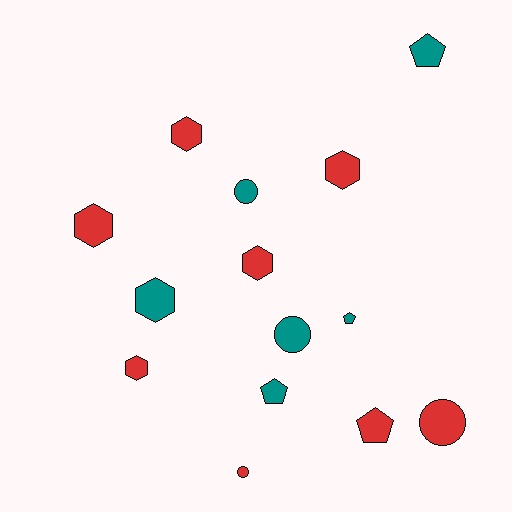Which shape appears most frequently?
Hexagon, with 6 objects.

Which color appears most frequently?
Red, with 8 objects.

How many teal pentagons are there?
There are 3 teal pentagons.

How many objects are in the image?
There are 14 objects.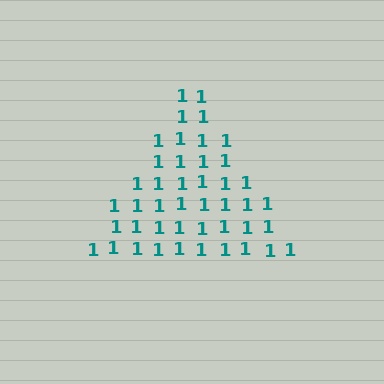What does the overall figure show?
The overall figure shows a triangle.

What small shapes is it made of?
It is made of small digit 1's.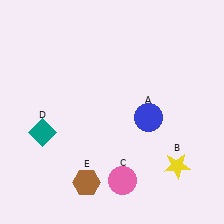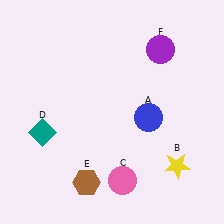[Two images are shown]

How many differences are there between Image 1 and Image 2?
There is 1 difference between the two images.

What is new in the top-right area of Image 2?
A purple circle (F) was added in the top-right area of Image 2.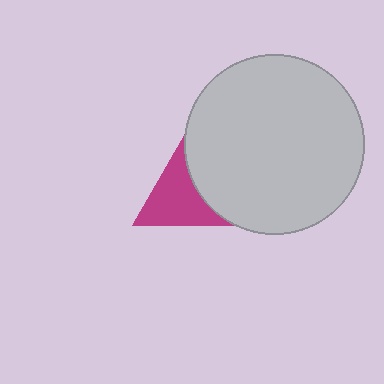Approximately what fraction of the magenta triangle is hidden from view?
Roughly 57% of the magenta triangle is hidden behind the light gray circle.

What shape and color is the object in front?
The object in front is a light gray circle.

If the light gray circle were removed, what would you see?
You would see the complete magenta triangle.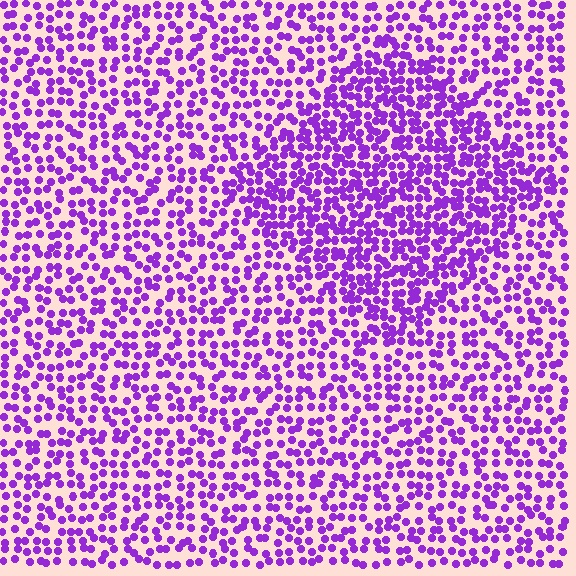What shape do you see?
I see a diamond.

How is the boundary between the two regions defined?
The boundary is defined by a change in element density (approximately 1.7x ratio). All elements are the same color, size, and shape.